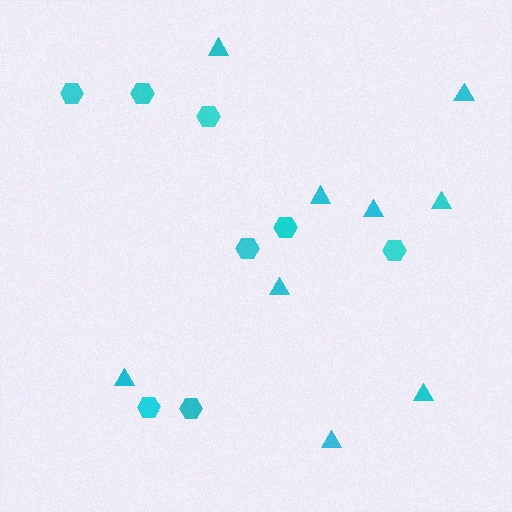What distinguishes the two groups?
There are 2 groups: one group of triangles (9) and one group of hexagons (8).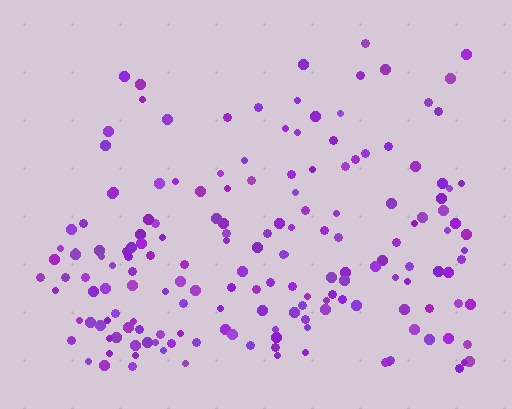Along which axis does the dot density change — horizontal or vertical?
Vertical.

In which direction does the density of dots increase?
From top to bottom, with the bottom side densest.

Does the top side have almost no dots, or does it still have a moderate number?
Still a moderate number, just noticeably fewer than the bottom.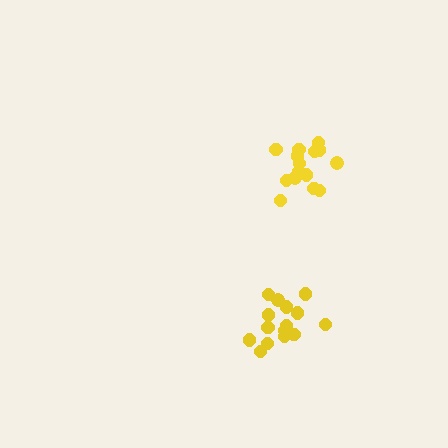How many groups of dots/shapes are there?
There are 2 groups.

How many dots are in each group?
Group 1: 15 dots, Group 2: 15 dots (30 total).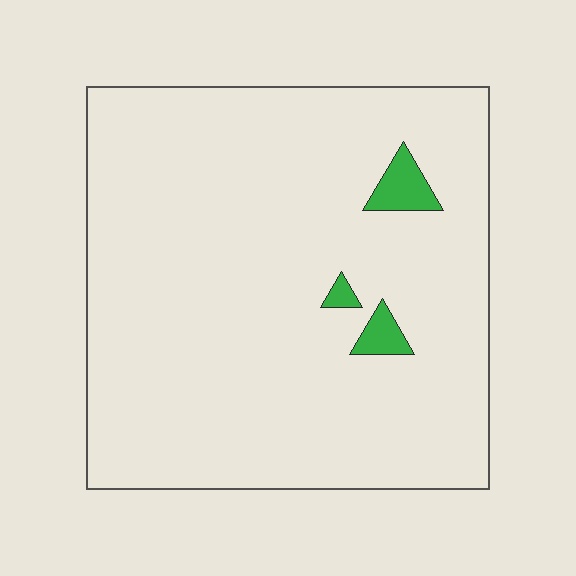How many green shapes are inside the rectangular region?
3.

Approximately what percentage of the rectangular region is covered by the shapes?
Approximately 5%.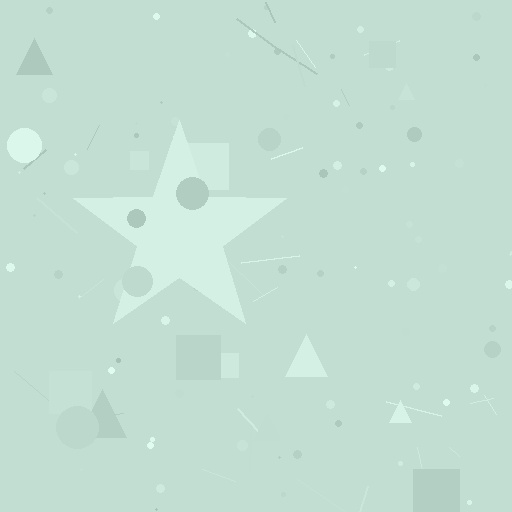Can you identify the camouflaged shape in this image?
The camouflaged shape is a star.